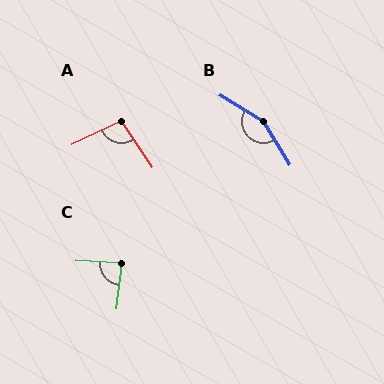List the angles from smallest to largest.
C (86°), A (98°), B (153°).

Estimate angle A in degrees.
Approximately 98 degrees.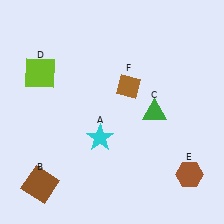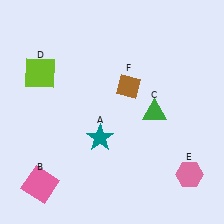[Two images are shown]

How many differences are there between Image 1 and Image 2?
There are 3 differences between the two images.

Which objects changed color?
A changed from cyan to teal. B changed from brown to pink. E changed from brown to pink.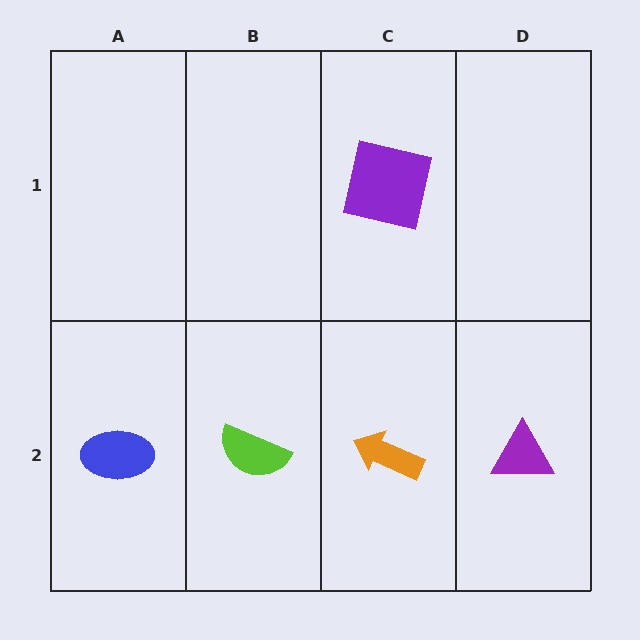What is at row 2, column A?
A blue ellipse.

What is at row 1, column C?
A purple square.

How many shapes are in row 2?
4 shapes.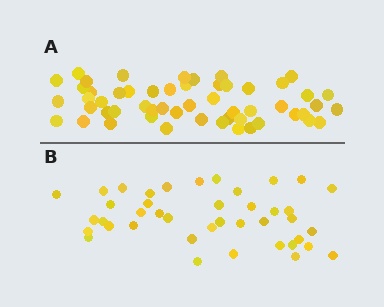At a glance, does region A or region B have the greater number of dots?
Region A (the top region) has more dots.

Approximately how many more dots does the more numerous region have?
Region A has approximately 15 more dots than region B.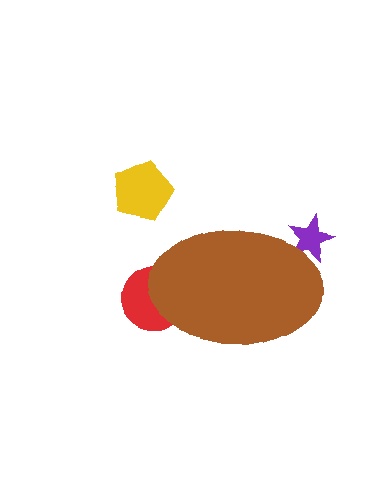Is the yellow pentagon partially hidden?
No, the yellow pentagon is fully visible.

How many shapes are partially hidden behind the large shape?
2 shapes are partially hidden.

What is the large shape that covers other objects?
A brown ellipse.